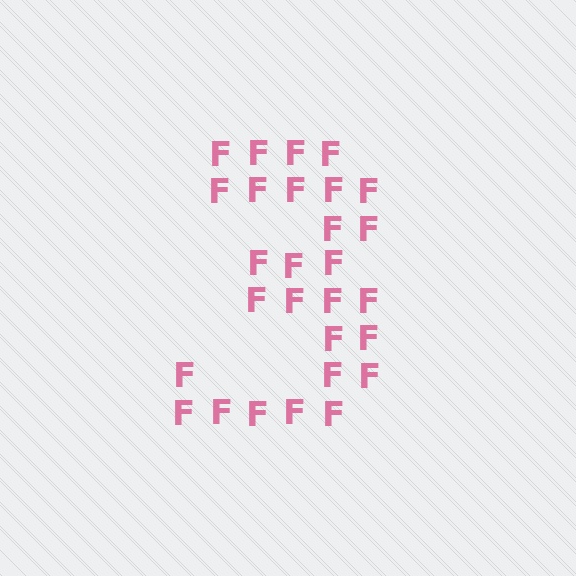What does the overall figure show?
The overall figure shows the digit 3.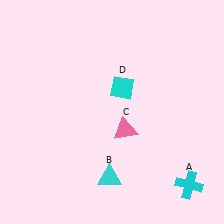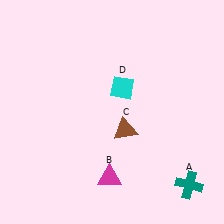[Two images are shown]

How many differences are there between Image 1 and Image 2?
There are 3 differences between the two images.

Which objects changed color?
A changed from cyan to teal. B changed from cyan to magenta. C changed from pink to brown.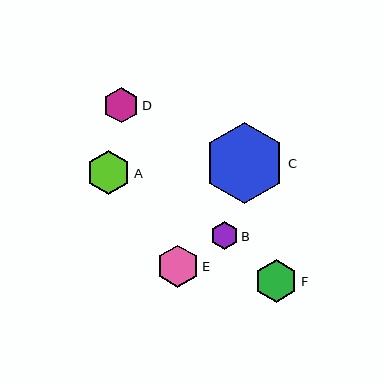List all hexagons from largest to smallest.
From largest to smallest: C, A, F, E, D, B.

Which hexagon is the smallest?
Hexagon B is the smallest with a size of approximately 28 pixels.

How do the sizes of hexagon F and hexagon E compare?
Hexagon F and hexagon E are approximately the same size.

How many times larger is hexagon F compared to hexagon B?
Hexagon F is approximately 1.5 times the size of hexagon B.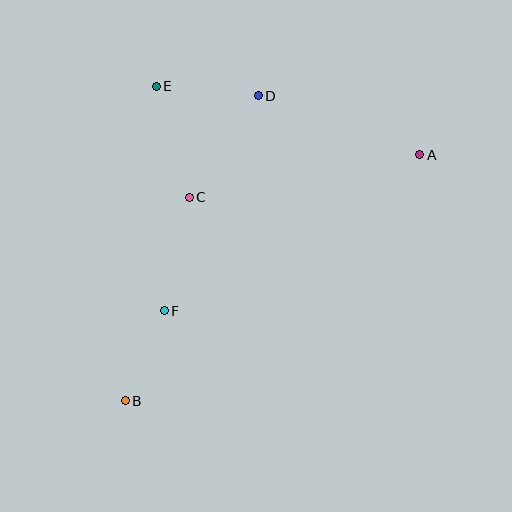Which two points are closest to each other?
Points B and F are closest to each other.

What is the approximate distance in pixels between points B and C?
The distance between B and C is approximately 214 pixels.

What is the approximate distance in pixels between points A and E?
The distance between A and E is approximately 272 pixels.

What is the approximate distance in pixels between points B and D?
The distance between B and D is approximately 333 pixels.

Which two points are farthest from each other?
Points A and B are farthest from each other.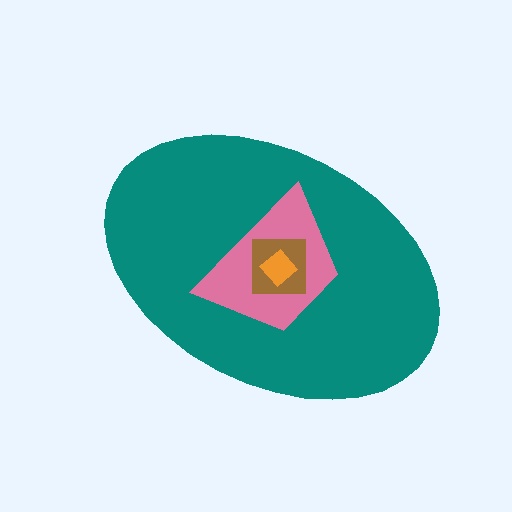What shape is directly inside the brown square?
The orange diamond.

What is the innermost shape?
The orange diamond.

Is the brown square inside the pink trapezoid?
Yes.